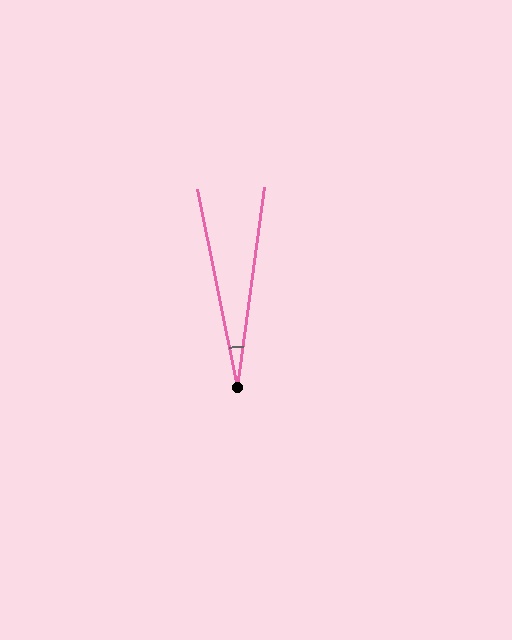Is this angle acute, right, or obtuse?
It is acute.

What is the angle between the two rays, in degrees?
Approximately 19 degrees.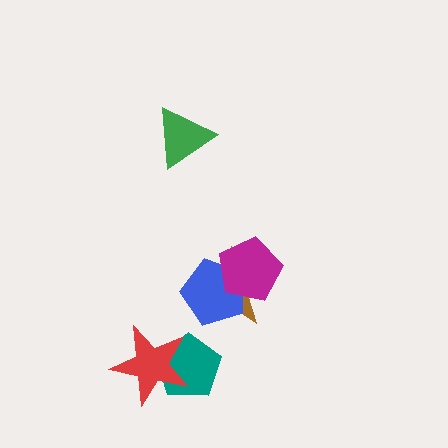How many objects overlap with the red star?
1 object overlaps with the red star.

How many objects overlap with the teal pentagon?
1 object overlaps with the teal pentagon.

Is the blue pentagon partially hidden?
Yes, it is partially covered by another shape.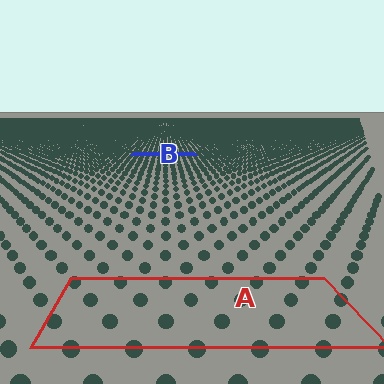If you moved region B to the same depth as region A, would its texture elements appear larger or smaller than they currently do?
They would appear larger. At a closer depth, the same texture elements are projected at a bigger on-screen size.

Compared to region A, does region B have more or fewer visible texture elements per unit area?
Region B has more texture elements per unit area — they are packed more densely because it is farther away.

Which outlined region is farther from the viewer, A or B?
Region B is farther from the viewer — the texture elements inside it appear smaller and more densely packed.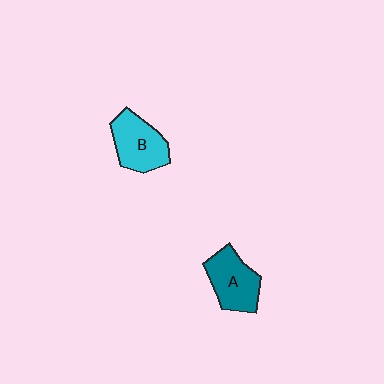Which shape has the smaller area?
Shape A (teal).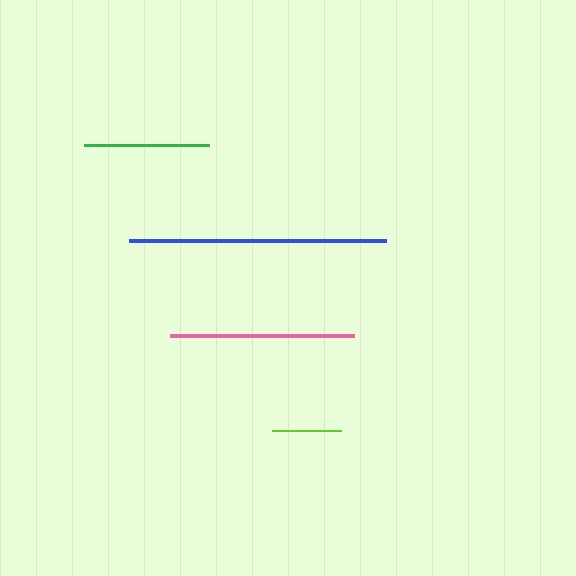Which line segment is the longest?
The blue line is the longest at approximately 258 pixels.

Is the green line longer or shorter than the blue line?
The blue line is longer than the green line.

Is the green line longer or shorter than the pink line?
The pink line is longer than the green line.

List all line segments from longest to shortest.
From longest to shortest: blue, pink, green, lime.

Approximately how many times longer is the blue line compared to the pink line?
The blue line is approximately 1.4 times the length of the pink line.